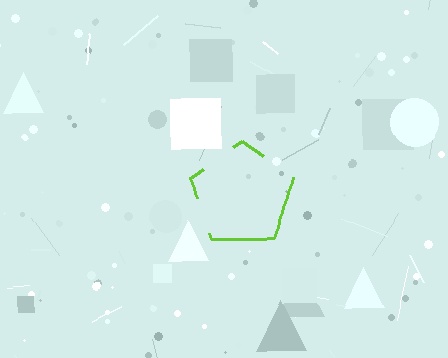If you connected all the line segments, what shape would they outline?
They would outline a pentagon.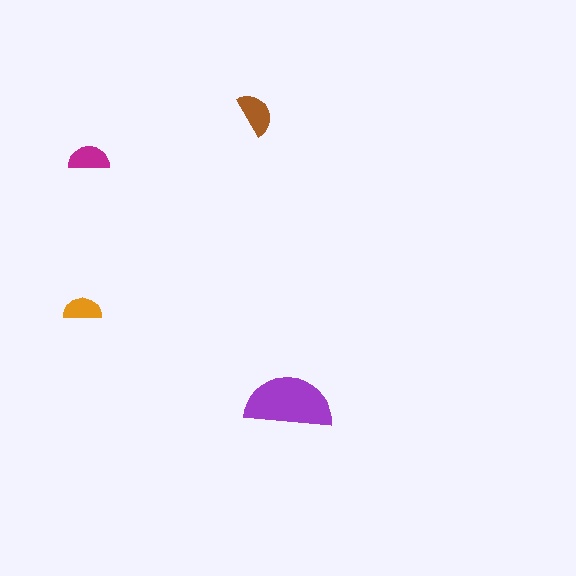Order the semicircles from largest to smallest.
the purple one, the brown one, the magenta one, the orange one.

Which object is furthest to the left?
The orange semicircle is leftmost.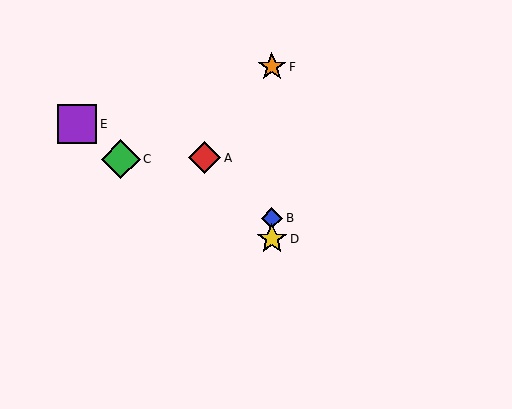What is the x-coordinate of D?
Object D is at x≈272.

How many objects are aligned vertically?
3 objects (B, D, F) are aligned vertically.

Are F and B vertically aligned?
Yes, both are at x≈272.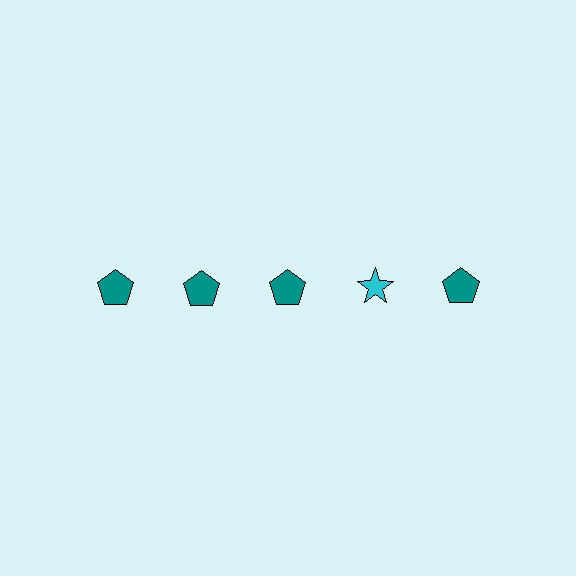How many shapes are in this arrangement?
There are 5 shapes arranged in a grid pattern.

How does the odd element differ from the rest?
It differs in both color (cyan instead of teal) and shape (star instead of pentagon).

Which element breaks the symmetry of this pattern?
The cyan star in the top row, second from right column breaks the symmetry. All other shapes are teal pentagons.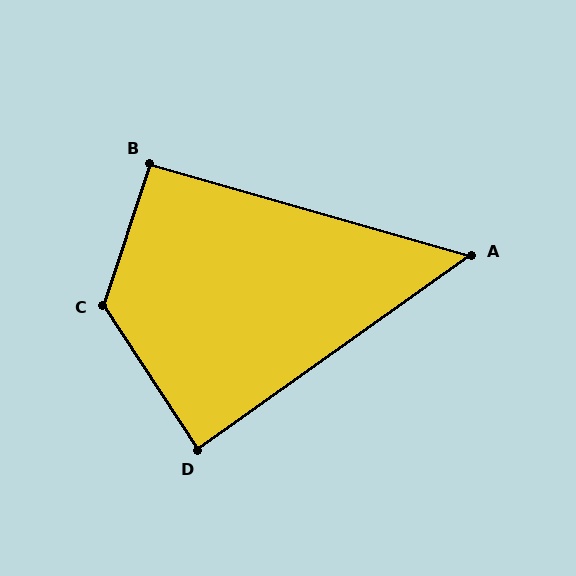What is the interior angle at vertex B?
Approximately 92 degrees (approximately right).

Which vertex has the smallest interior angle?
A, at approximately 51 degrees.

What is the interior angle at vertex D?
Approximately 88 degrees (approximately right).